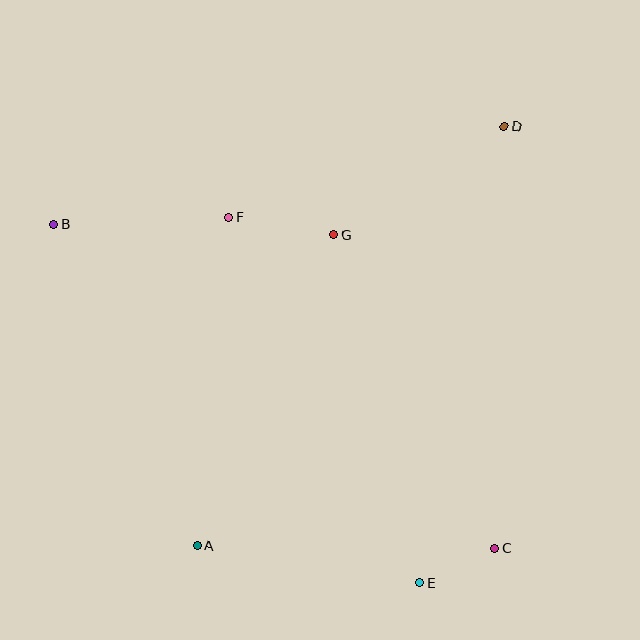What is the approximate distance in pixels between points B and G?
The distance between B and G is approximately 280 pixels.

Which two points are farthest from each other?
Points B and C are farthest from each other.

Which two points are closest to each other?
Points C and E are closest to each other.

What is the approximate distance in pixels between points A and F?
The distance between A and F is approximately 330 pixels.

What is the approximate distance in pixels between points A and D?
The distance between A and D is approximately 520 pixels.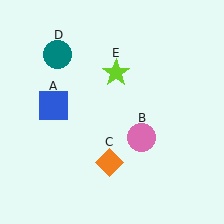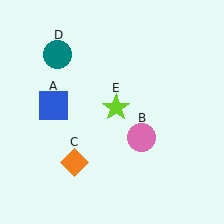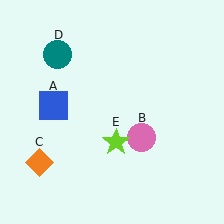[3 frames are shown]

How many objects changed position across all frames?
2 objects changed position: orange diamond (object C), lime star (object E).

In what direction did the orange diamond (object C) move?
The orange diamond (object C) moved left.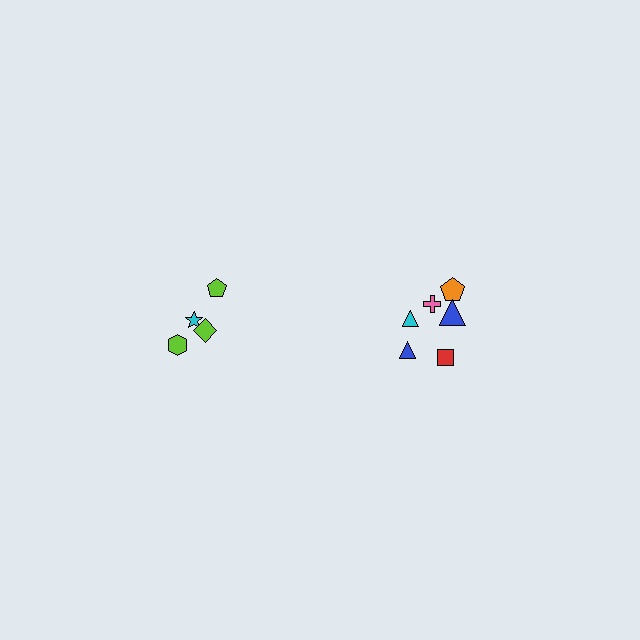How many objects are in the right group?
There are 6 objects.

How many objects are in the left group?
There are 4 objects.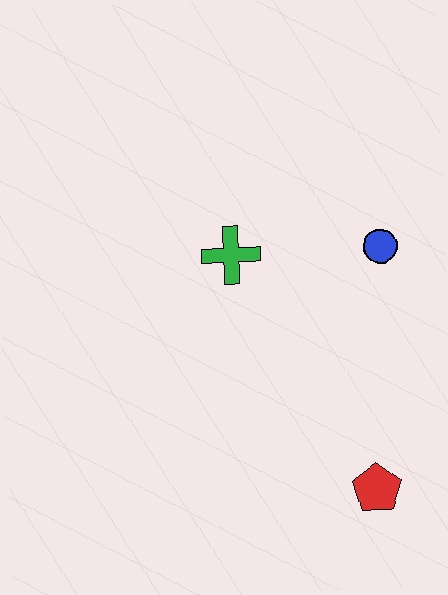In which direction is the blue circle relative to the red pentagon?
The blue circle is above the red pentagon.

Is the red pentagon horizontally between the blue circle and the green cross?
Yes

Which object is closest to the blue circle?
The green cross is closest to the blue circle.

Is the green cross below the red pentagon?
No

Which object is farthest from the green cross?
The red pentagon is farthest from the green cross.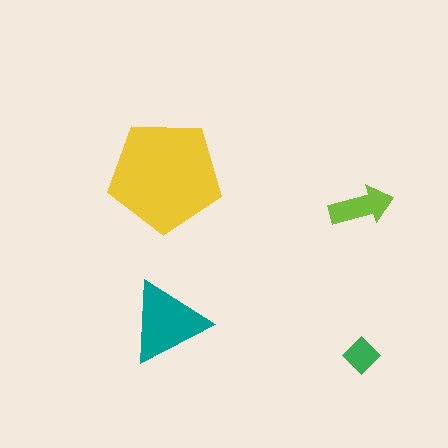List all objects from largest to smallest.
The yellow pentagon, the teal triangle, the lime arrow, the green diamond.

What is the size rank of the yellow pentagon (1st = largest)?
1st.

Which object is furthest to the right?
The lime arrow is rightmost.